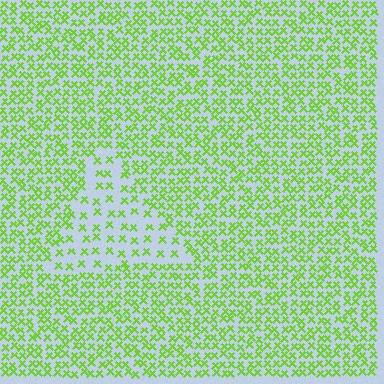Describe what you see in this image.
The image contains small lime elements arranged at two different densities. A triangle-shaped region is visible where the elements are less densely packed than the surrounding area.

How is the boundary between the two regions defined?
The boundary is defined by a change in element density (approximately 2.2x ratio). All elements are the same color, size, and shape.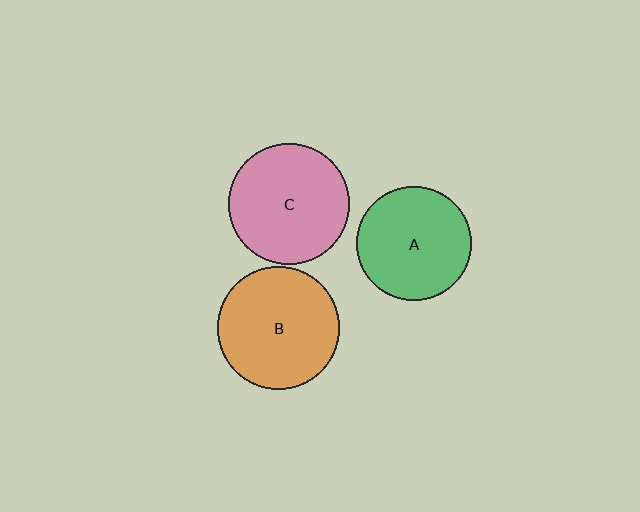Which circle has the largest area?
Circle B (orange).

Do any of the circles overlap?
No, none of the circles overlap.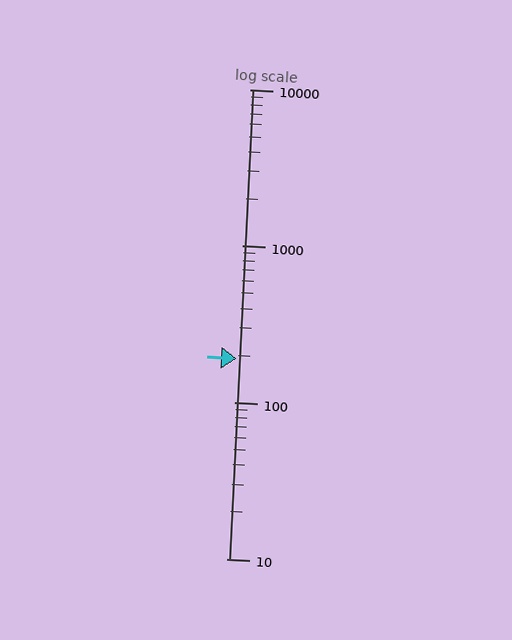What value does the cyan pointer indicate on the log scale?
The pointer indicates approximately 190.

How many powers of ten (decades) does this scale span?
The scale spans 3 decades, from 10 to 10000.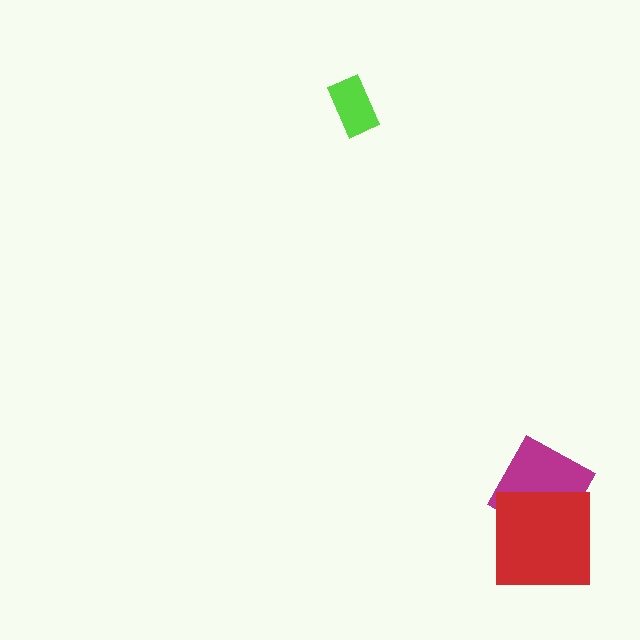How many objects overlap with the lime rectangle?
0 objects overlap with the lime rectangle.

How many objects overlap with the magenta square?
1 object overlaps with the magenta square.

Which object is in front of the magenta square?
The red square is in front of the magenta square.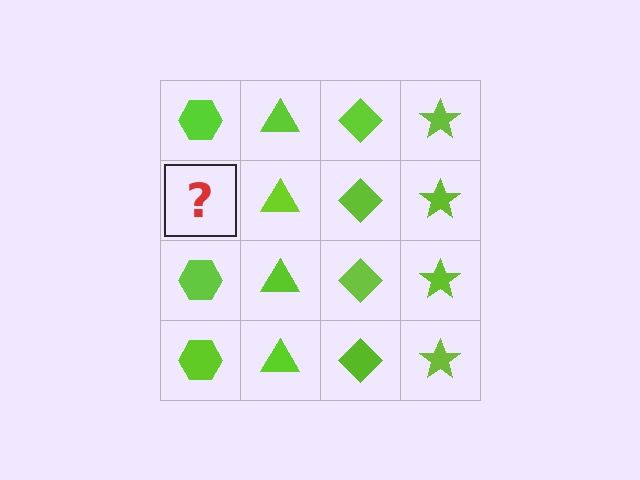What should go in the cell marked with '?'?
The missing cell should contain a lime hexagon.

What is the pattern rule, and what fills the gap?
The rule is that each column has a consistent shape. The gap should be filled with a lime hexagon.